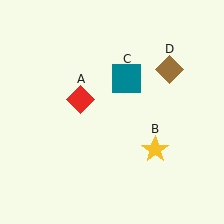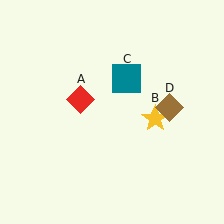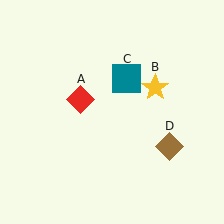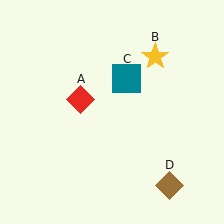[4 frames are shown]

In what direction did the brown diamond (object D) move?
The brown diamond (object D) moved down.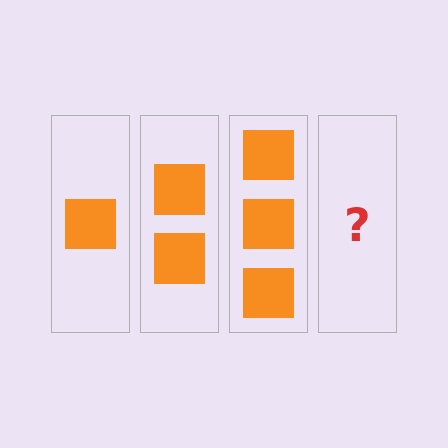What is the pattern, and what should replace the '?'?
The pattern is that each step adds one more square. The '?' should be 4 squares.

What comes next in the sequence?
The next element should be 4 squares.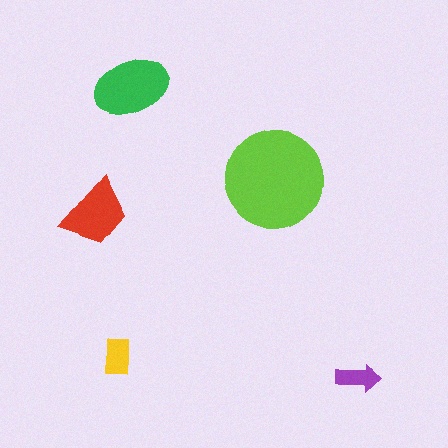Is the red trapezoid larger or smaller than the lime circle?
Smaller.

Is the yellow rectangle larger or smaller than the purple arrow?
Larger.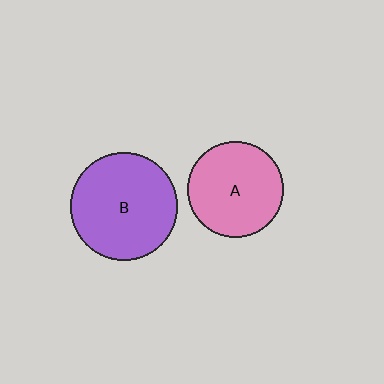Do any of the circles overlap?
No, none of the circles overlap.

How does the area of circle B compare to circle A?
Approximately 1.3 times.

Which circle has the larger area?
Circle B (purple).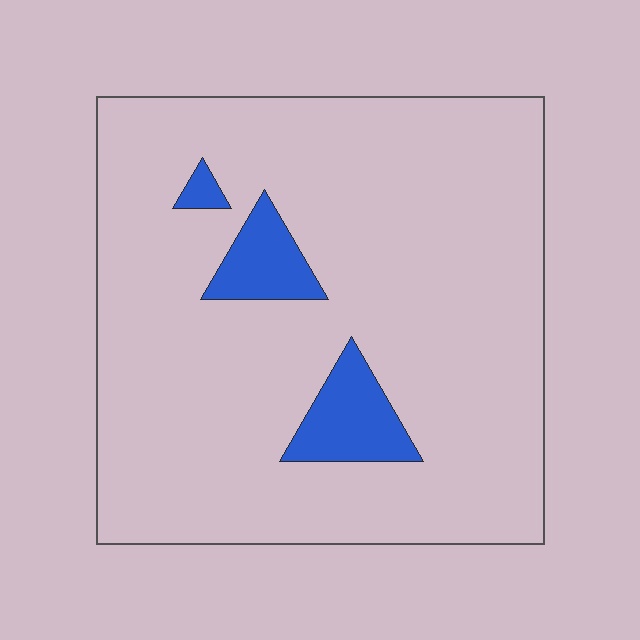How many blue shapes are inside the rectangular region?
3.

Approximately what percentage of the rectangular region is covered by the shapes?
Approximately 10%.